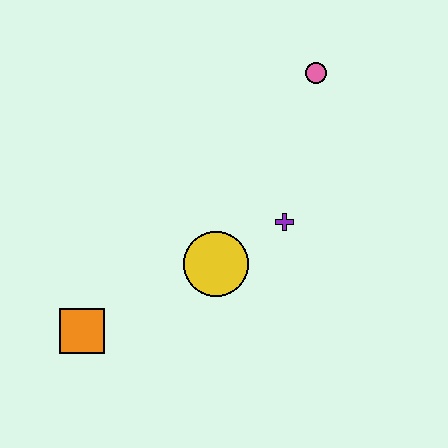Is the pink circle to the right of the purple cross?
Yes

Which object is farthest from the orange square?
The pink circle is farthest from the orange square.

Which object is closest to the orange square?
The yellow circle is closest to the orange square.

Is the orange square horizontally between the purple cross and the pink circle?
No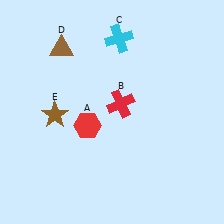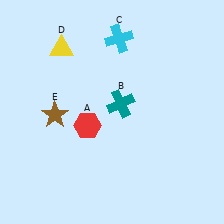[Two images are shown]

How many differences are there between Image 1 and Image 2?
There are 2 differences between the two images.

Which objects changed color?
B changed from red to teal. D changed from brown to yellow.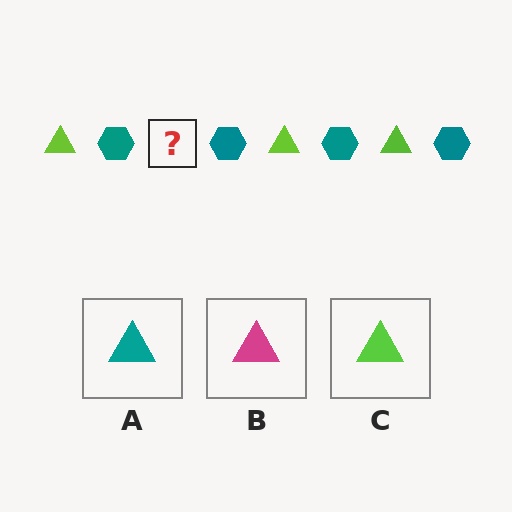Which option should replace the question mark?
Option C.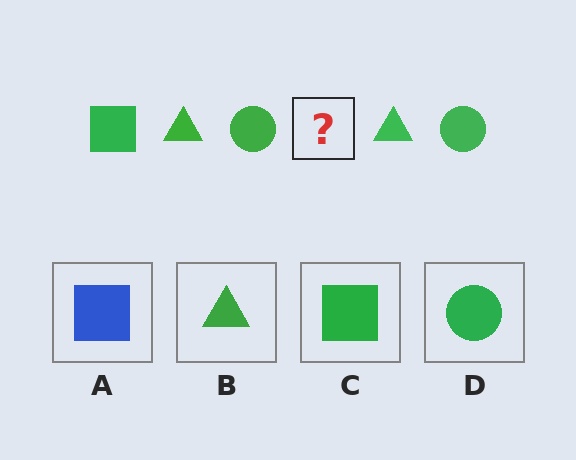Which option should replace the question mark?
Option C.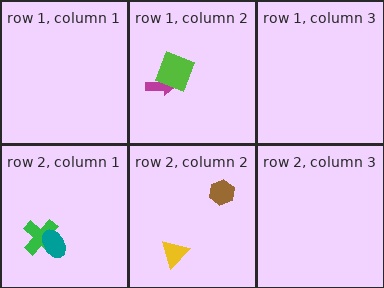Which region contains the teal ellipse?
The row 2, column 1 region.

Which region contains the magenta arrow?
The row 1, column 2 region.